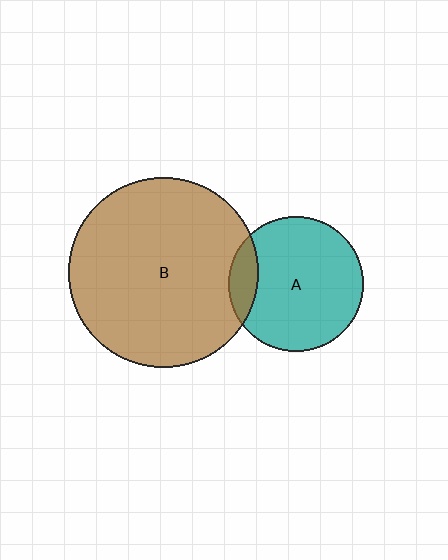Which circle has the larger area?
Circle B (brown).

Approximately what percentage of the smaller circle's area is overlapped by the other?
Approximately 15%.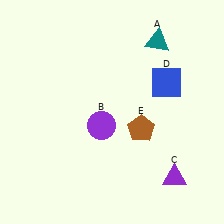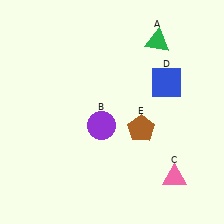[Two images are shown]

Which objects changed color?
A changed from teal to green. C changed from purple to pink.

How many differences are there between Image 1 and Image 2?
There are 2 differences between the two images.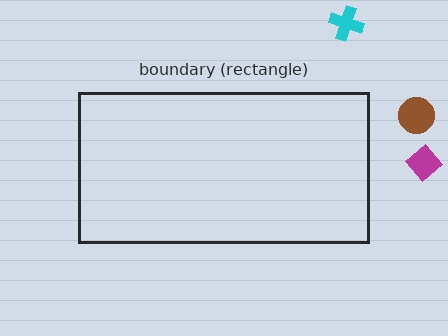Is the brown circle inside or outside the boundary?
Outside.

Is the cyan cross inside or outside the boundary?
Outside.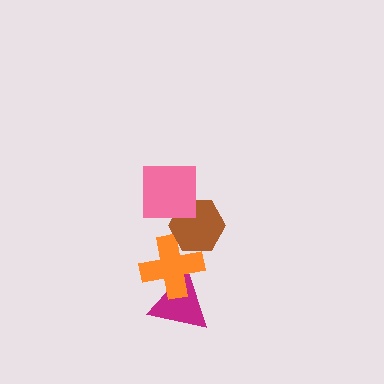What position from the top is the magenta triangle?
The magenta triangle is 4th from the top.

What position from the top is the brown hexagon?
The brown hexagon is 2nd from the top.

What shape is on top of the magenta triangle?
The orange cross is on top of the magenta triangle.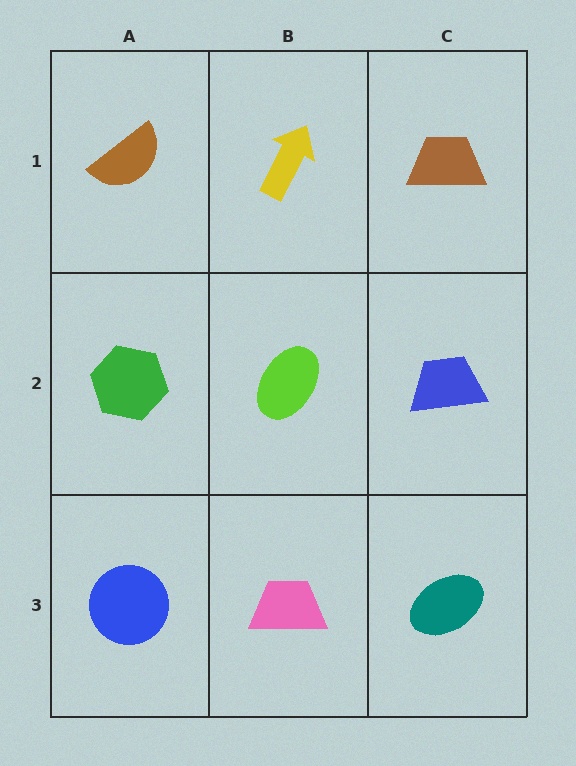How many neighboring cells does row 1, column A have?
2.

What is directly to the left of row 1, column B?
A brown semicircle.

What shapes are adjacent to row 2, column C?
A brown trapezoid (row 1, column C), a teal ellipse (row 3, column C), a lime ellipse (row 2, column B).